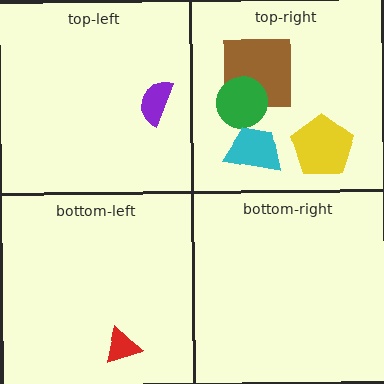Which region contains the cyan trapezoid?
The top-right region.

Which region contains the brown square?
The top-right region.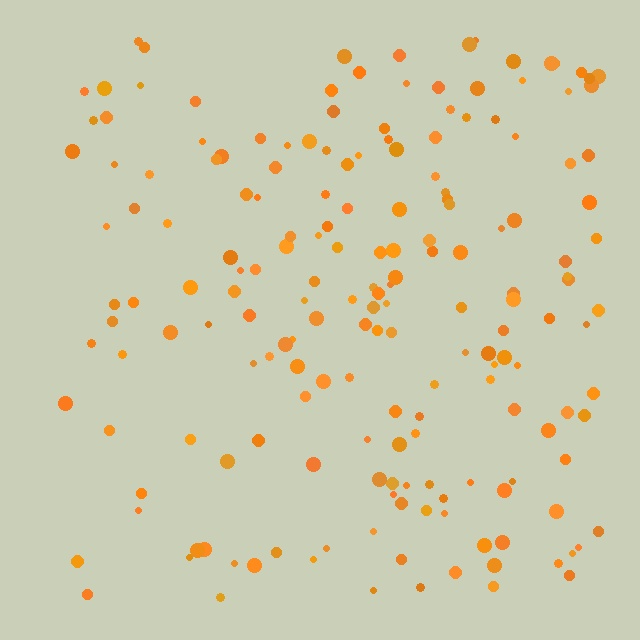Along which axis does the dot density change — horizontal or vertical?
Horizontal.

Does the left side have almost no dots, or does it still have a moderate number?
Still a moderate number, just noticeably fewer than the right.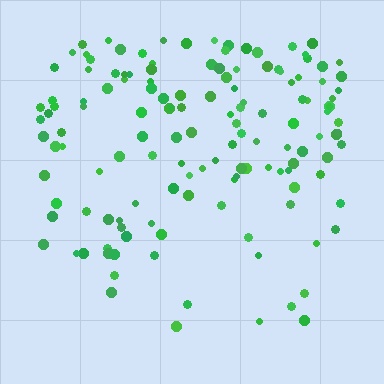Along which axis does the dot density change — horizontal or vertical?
Vertical.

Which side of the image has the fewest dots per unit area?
The bottom.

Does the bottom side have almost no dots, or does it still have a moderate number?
Still a moderate number, just noticeably fewer than the top.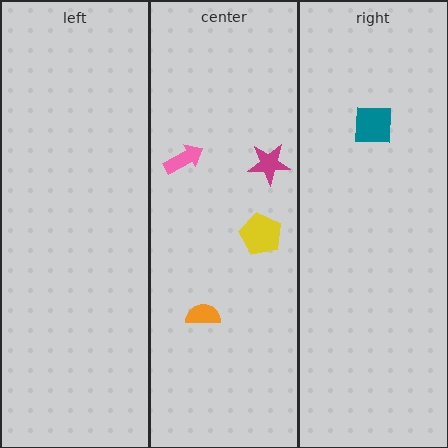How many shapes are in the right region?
1.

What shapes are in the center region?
The pink arrow, the magenta star, the yellow pentagon, the orange semicircle.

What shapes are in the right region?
The teal square.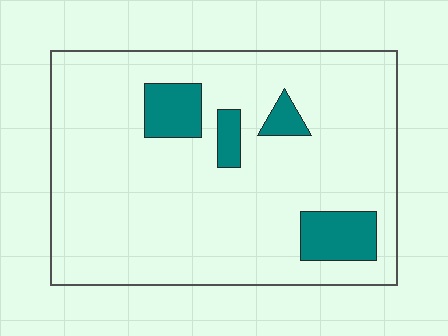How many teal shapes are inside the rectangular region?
4.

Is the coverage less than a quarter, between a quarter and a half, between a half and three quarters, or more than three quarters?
Less than a quarter.